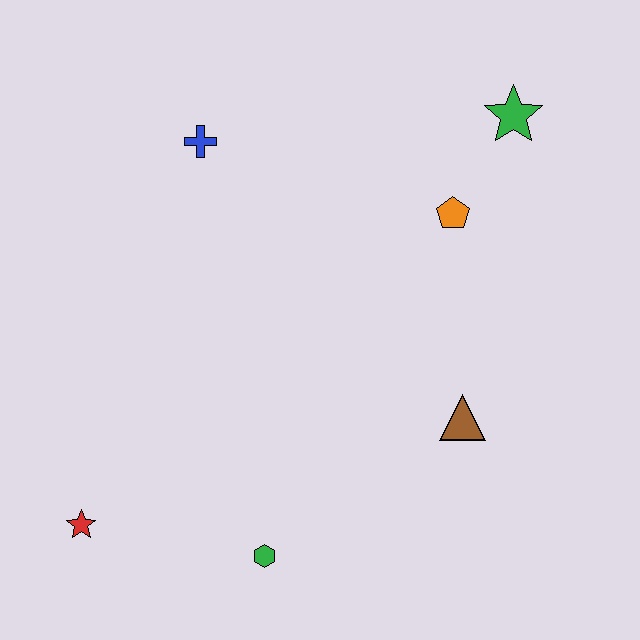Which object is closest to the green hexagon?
The red star is closest to the green hexagon.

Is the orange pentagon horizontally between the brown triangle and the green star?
No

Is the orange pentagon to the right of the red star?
Yes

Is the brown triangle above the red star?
Yes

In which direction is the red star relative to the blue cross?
The red star is below the blue cross.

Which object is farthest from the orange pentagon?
The red star is farthest from the orange pentagon.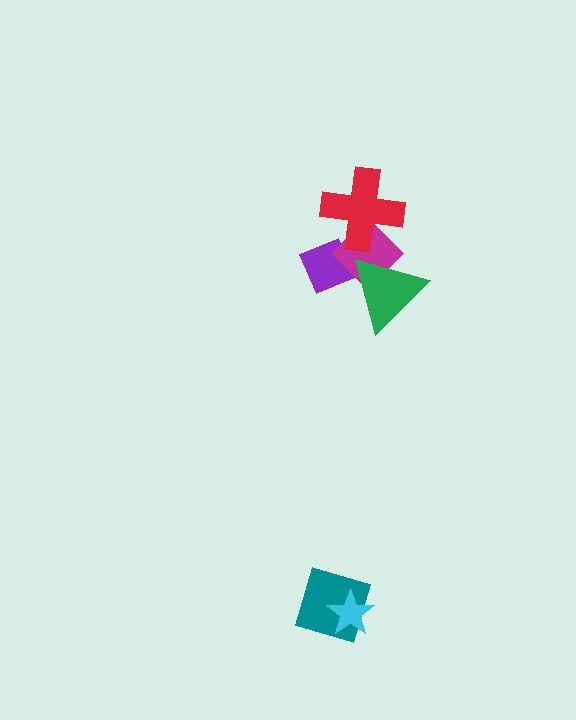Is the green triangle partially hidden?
No, no other shape covers it.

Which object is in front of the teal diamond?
The cyan star is in front of the teal diamond.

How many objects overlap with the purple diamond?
2 objects overlap with the purple diamond.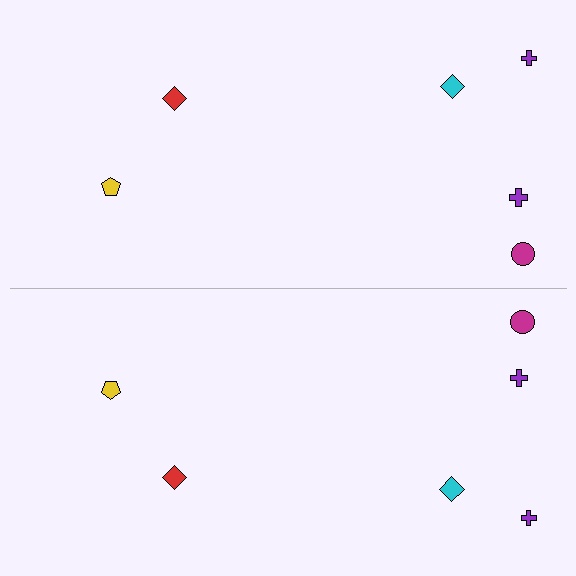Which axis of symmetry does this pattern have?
The pattern has a horizontal axis of symmetry running through the center of the image.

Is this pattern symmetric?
Yes, this pattern has bilateral (reflection) symmetry.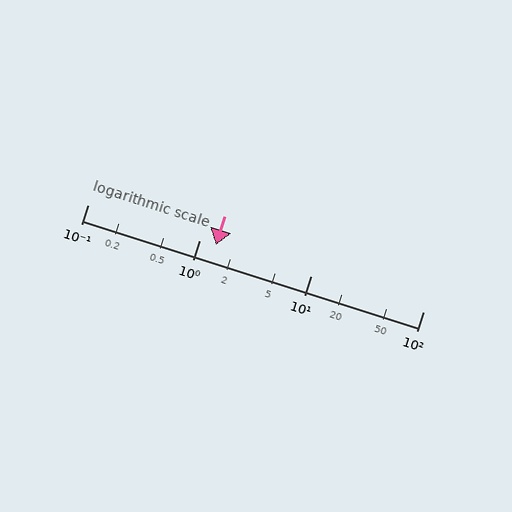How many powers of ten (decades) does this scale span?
The scale spans 3 decades, from 0.1 to 100.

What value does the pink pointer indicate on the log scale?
The pointer indicates approximately 1.4.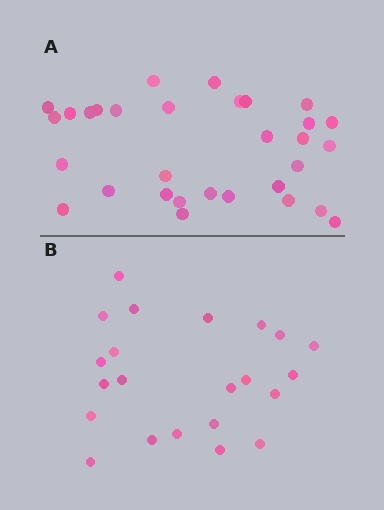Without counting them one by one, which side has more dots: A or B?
Region A (the top region) has more dots.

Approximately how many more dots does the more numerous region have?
Region A has roughly 8 or so more dots than region B.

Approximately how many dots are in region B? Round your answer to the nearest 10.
About 20 dots. (The exact count is 22, which rounds to 20.)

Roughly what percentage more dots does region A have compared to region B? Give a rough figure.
About 40% more.